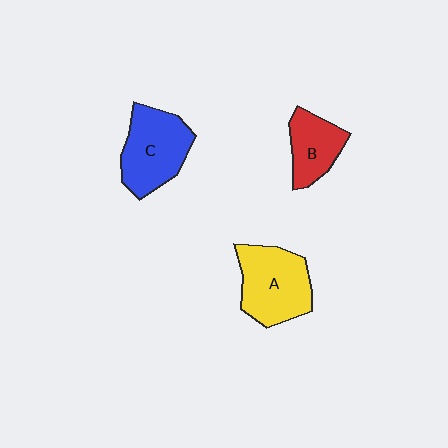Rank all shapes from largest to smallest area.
From largest to smallest: A (yellow), C (blue), B (red).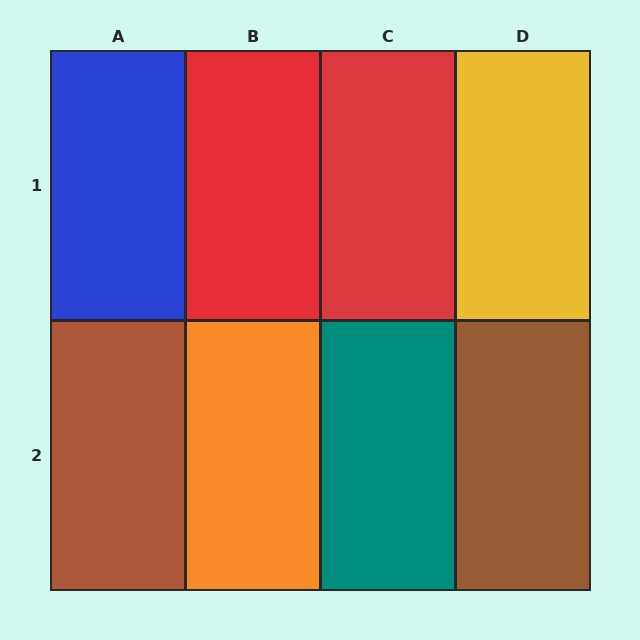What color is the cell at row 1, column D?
Yellow.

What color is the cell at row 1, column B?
Red.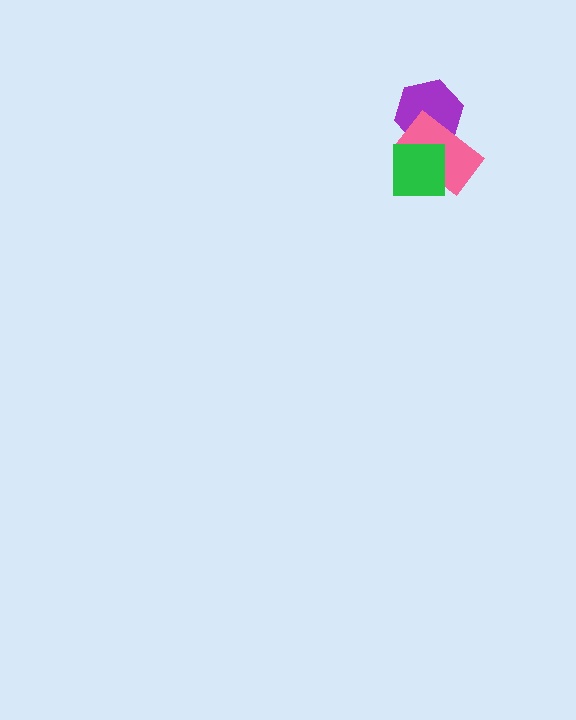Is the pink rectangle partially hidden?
Yes, it is partially covered by another shape.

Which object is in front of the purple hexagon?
The pink rectangle is in front of the purple hexagon.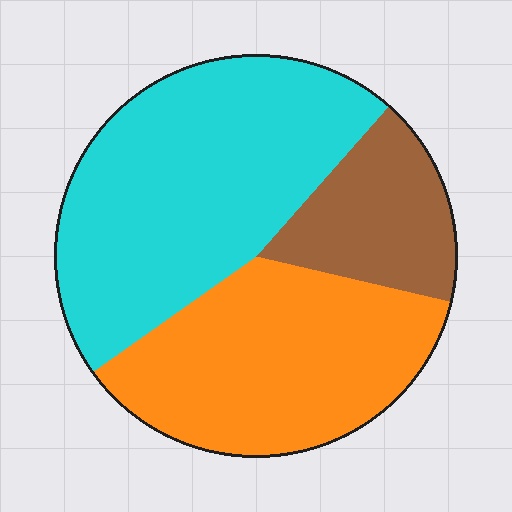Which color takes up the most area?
Cyan, at roughly 45%.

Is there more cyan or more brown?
Cyan.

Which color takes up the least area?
Brown, at roughly 15%.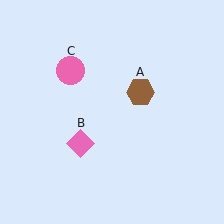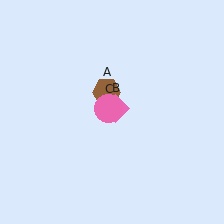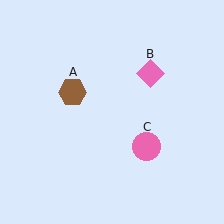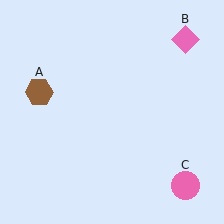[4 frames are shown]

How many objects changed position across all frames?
3 objects changed position: brown hexagon (object A), pink diamond (object B), pink circle (object C).